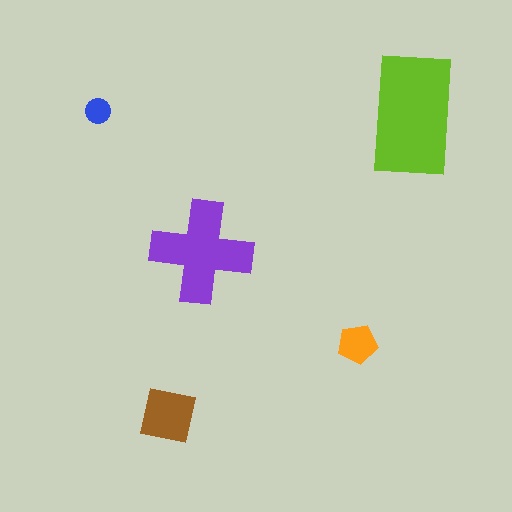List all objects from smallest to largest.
The blue circle, the orange pentagon, the brown square, the purple cross, the lime rectangle.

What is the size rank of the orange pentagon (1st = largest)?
4th.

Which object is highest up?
The blue circle is topmost.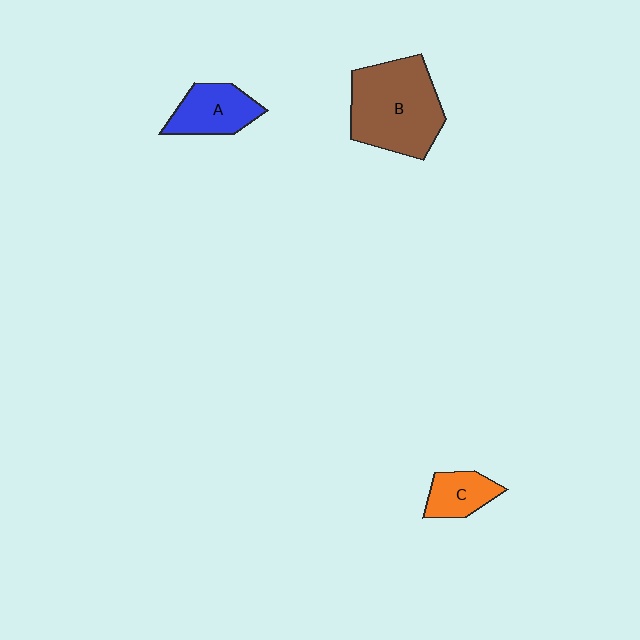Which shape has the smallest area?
Shape C (orange).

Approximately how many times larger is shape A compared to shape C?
Approximately 1.3 times.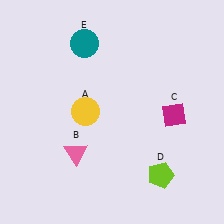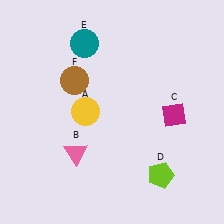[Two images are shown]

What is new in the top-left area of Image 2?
A brown circle (F) was added in the top-left area of Image 2.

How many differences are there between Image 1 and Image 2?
There is 1 difference between the two images.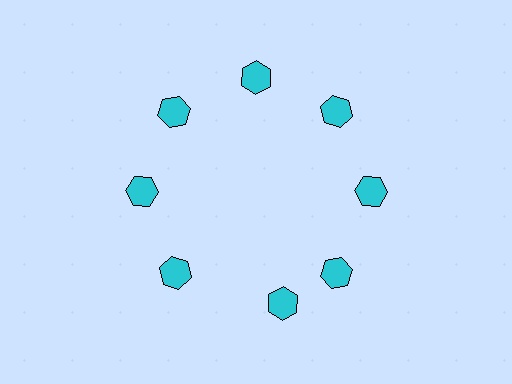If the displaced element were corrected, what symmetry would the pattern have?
It would have 8-fold rotational symmetry — the pattern would map onto itself every 45 degrees.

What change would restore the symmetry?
The symmetry would be restored by rotating it back into even spacing with its neighbors so that all 8 hexagons sit at equal angles and equal distance from the center.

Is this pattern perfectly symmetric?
No. The 8 cyan hexagons are arranged in a ring, but one element near the 6 o'clock position is rotated out of alignment along the ring, breaking the 8-fold rotational symmetry.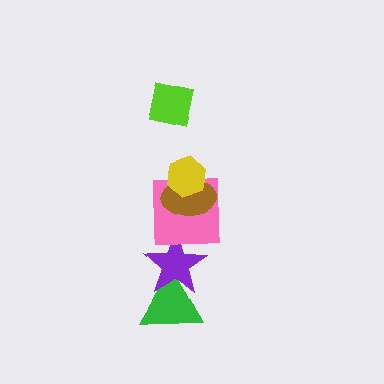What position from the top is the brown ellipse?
The brown ellipse is 3rd from the top.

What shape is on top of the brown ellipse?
The yellow hexagon is on top of the brown ellipse.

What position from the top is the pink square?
The pink square is 4th from the top.